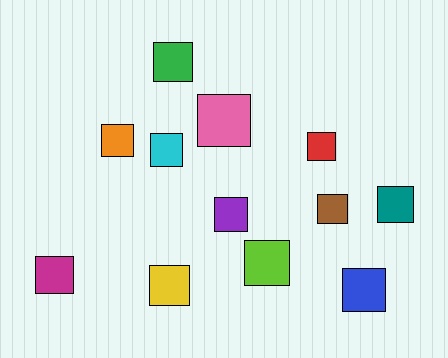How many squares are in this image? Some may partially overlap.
There are 12 squares.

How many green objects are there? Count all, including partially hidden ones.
There is 1 green object.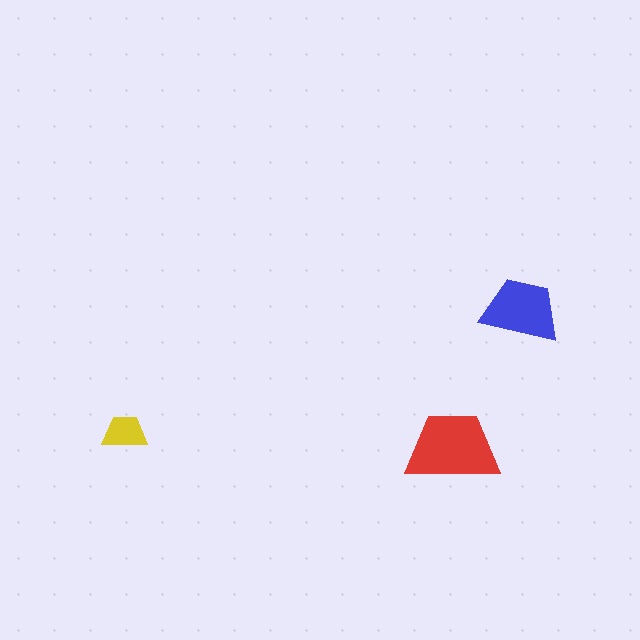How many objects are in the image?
There are 3 objects in the image.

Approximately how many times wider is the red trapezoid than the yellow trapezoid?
About 2 times wider.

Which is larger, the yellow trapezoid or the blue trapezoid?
The blue one.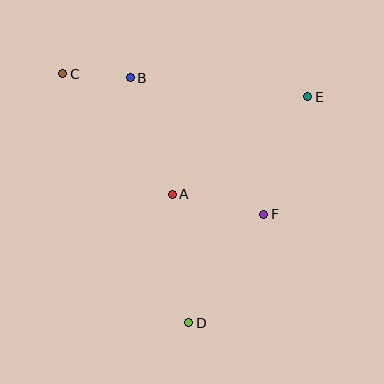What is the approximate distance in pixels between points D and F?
The distance between D and F is approximately 132 pixels.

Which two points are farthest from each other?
Points C and D are farthest from each other.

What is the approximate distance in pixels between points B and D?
The distance between B and D is approximately 252 pixels.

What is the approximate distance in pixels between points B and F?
The distance between B and F is approximately 191 pixels.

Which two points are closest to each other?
Points B and C are closest to each other.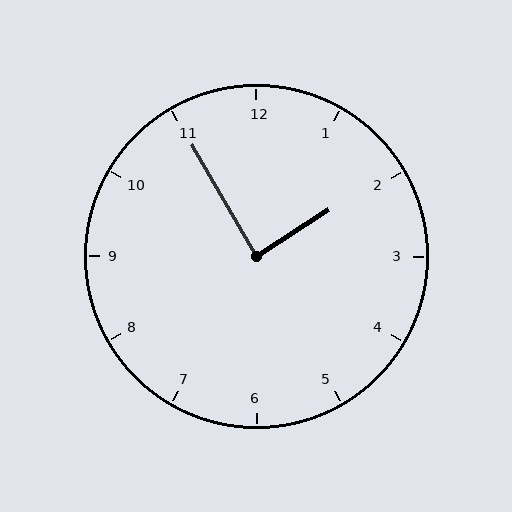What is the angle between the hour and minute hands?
Approximately 88 degrees.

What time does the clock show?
1:55.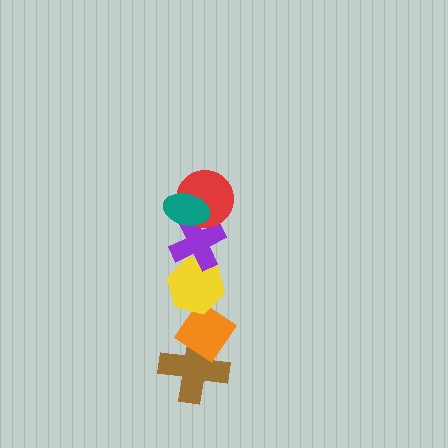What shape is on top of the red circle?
The teal ellipse is on top of the red circle.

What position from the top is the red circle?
The red circle is 2nd from the top.